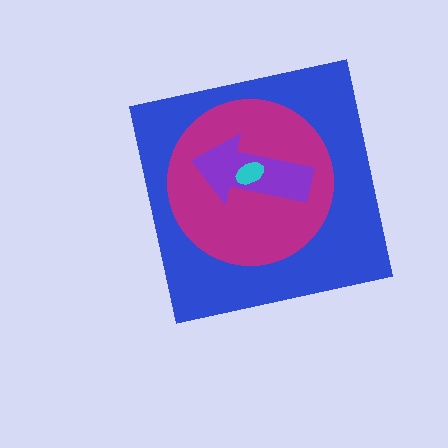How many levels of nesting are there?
4.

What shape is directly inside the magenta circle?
The purple arrow.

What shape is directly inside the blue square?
The magenta circle.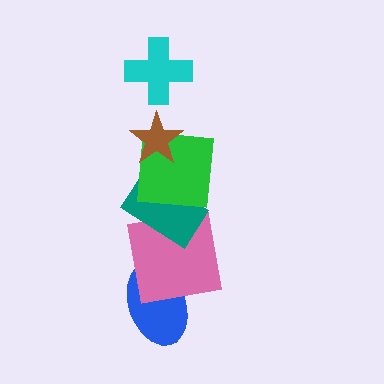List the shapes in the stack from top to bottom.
From top to bottom: the cyan cross, the brown star, the green square, the teal rectangle, the pink square, the blue ellipse.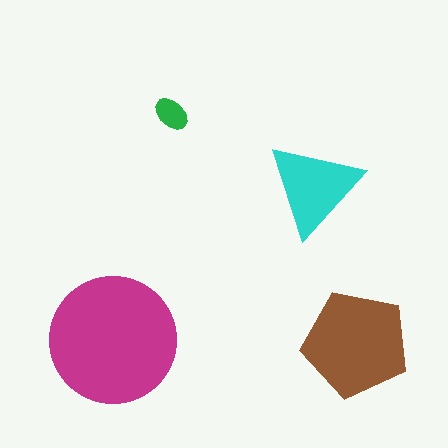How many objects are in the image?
There are 4 objects in the image.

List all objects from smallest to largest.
The green ellipse, the cyan triangle, the brown pentagon, the magenta circle.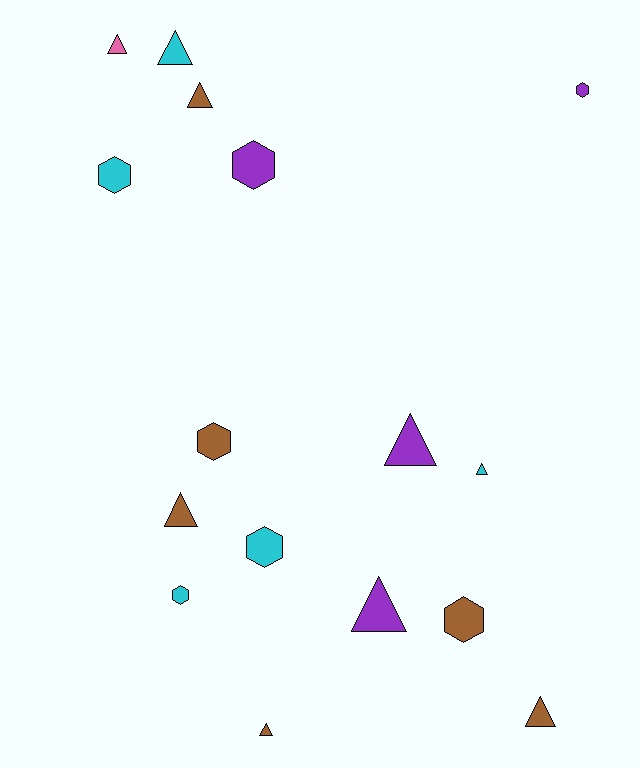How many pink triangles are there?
There is 1 pink triangle.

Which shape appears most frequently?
Triangle, with 9 objects.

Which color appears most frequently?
Brown, with 6 objects.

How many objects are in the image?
There are 16 objects.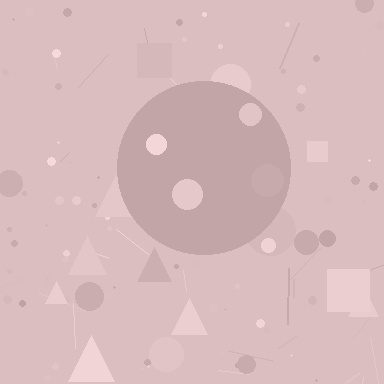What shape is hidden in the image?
A circle is hidden in the image.